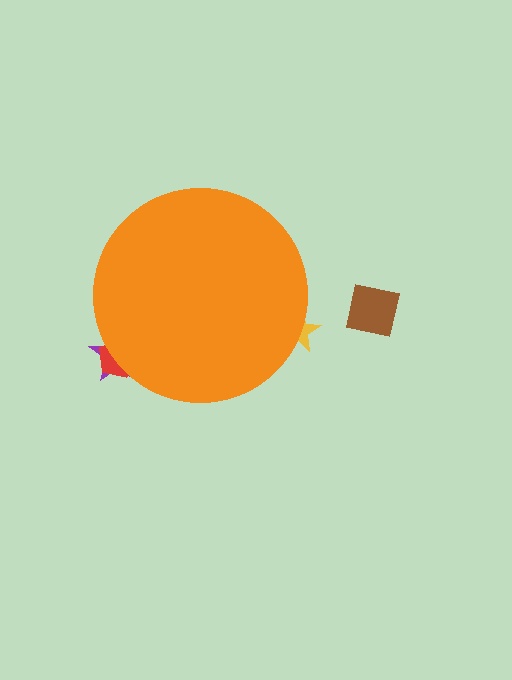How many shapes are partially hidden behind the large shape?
3 shapes are partially hidden.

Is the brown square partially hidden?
No, the brown square is fully visible.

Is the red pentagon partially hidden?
Yes, the red pentagon is partially hidden behind the orange circle.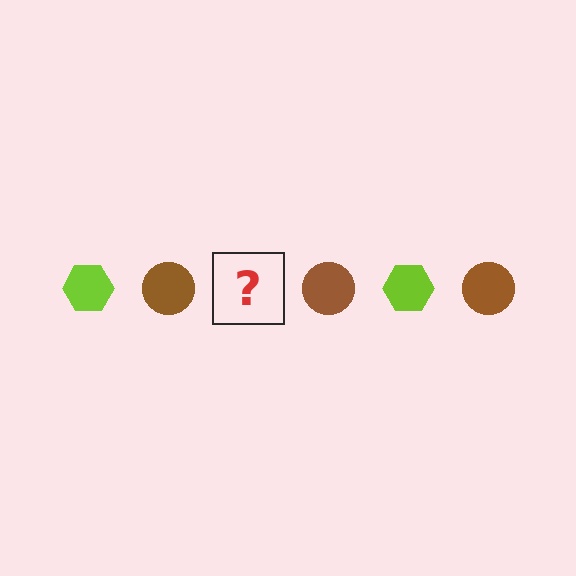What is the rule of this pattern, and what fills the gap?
The rule is that the pattern alternates between lime hexagon and brown circle. The gap should be filled with a lime hexagon.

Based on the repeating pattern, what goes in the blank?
The blank should be a lime hexagon.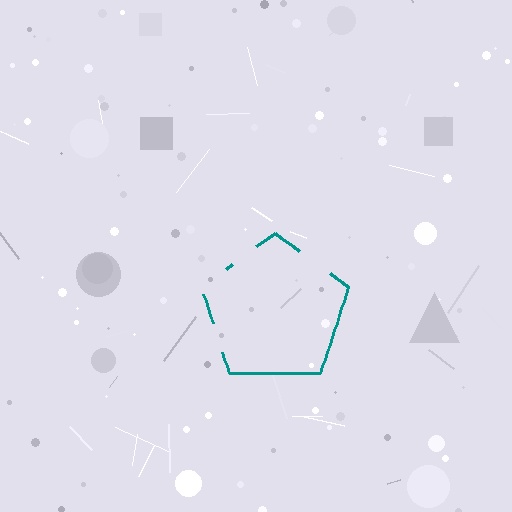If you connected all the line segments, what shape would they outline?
They would outline a pentagon.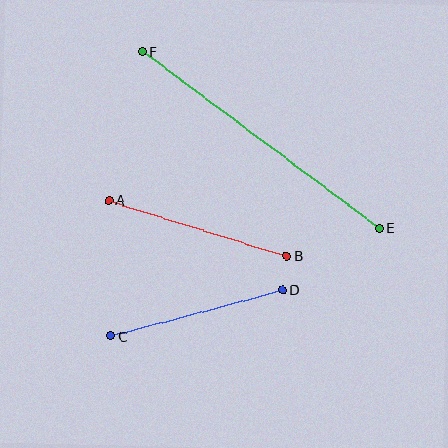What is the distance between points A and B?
The distance is approximately 187 pixels.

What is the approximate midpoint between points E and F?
The midpoint is at approximately (261, 140) pixels.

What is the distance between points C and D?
The distance is approximately 178 pixels.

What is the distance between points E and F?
The distance is approximately 295 pixels.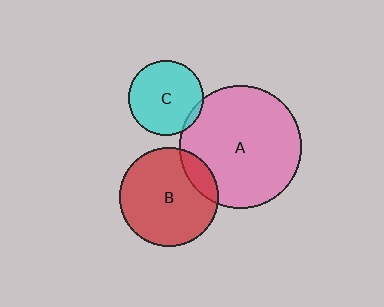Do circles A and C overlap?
Yes.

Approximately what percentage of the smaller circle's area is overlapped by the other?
Approximately 5%.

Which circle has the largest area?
Circle A (pink).